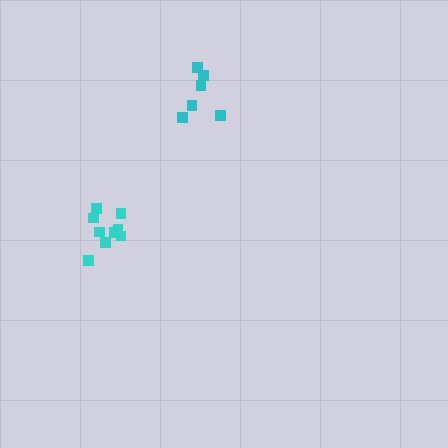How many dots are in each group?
Group 1: 6 dots, Group 2: 9 dots (15 total).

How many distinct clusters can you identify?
There are 2 distinct clusters.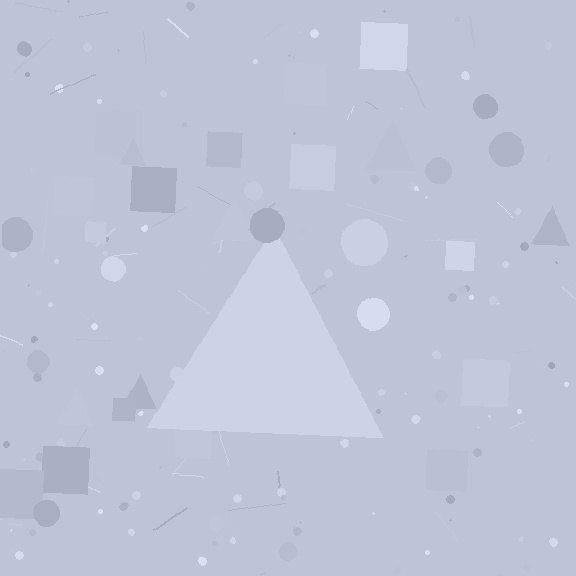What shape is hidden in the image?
A triangle is hidden in the image.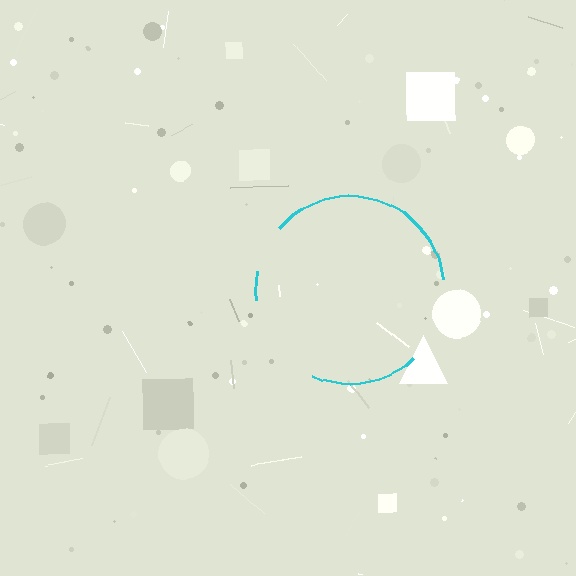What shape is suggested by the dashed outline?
The dashed outline suggests a circle.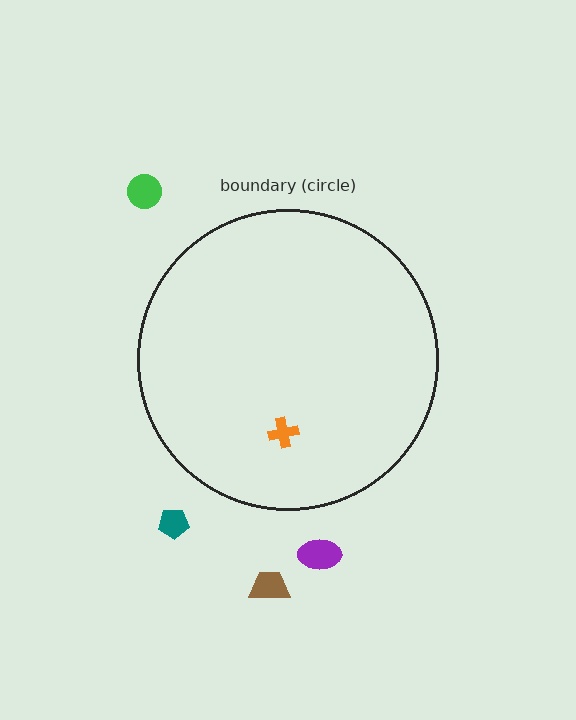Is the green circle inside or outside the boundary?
Outside.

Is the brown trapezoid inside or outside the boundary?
Outside.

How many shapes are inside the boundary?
1 inside, 4 outside.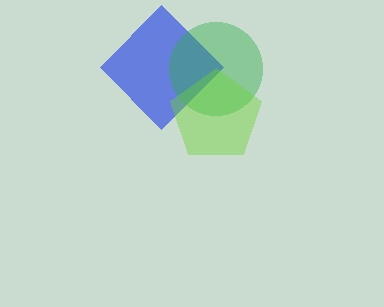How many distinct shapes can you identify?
There are 3 distinct shapes: a blue diamond, a green circle, a lime pentagon.